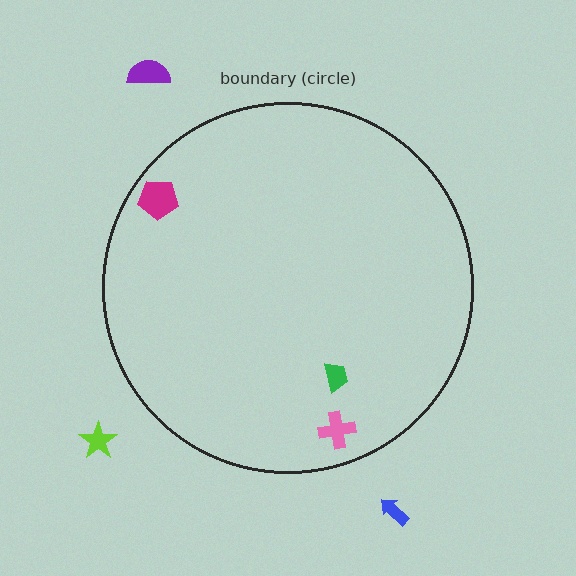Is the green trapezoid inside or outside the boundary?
Inside.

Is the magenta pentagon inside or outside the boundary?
Inside.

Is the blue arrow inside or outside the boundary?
Outside.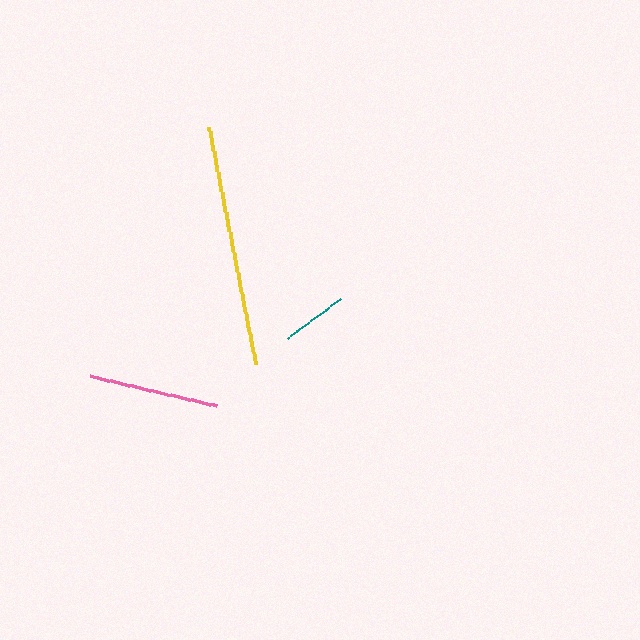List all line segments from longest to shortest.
From longest to shortest: yellow, pink, teal.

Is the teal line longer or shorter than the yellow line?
The yellow line is longer than the teal line.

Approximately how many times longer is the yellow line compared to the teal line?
The yellow line is approximately 3.7 times the length of the teal line.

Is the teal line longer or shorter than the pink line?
The pink line is longer than the teal line.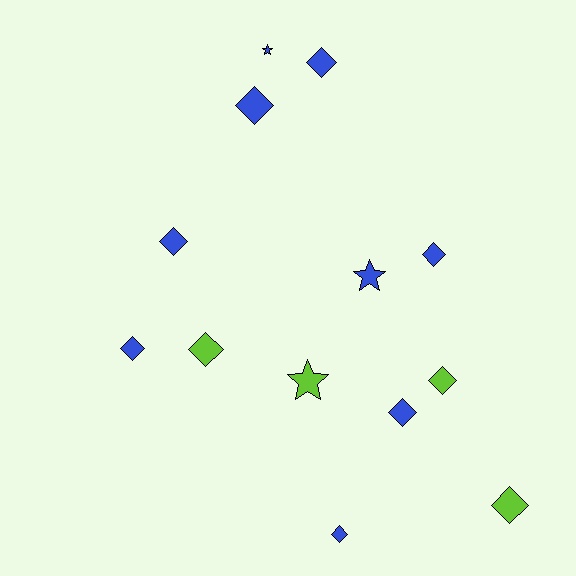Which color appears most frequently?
Blue, with 9 objects.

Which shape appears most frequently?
Diamond, with 10 objects.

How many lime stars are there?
There is 1 lime star.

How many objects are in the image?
There are 13 objects.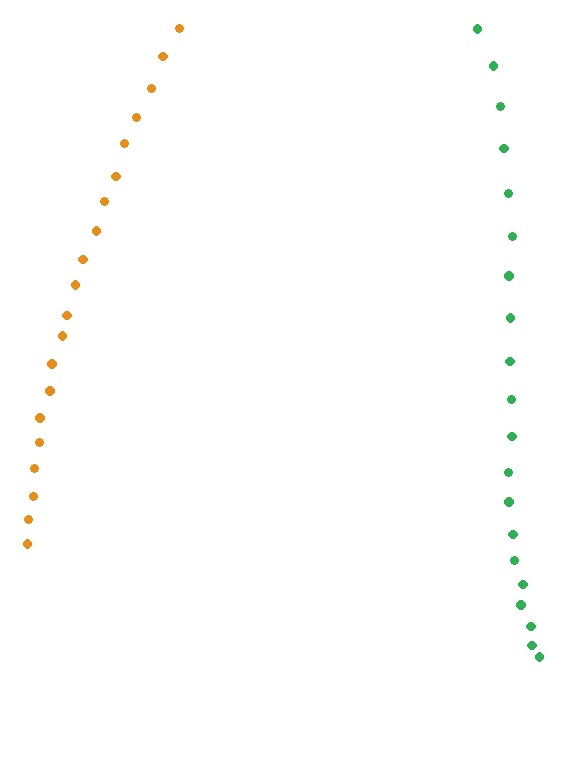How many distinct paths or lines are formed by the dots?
There are 2 distinct paths.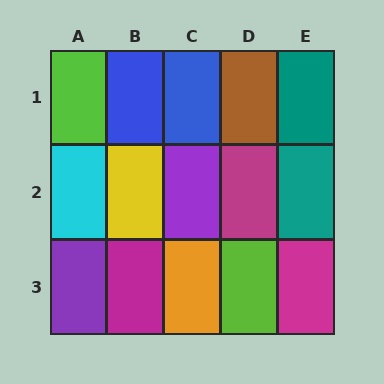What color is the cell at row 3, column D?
Lime.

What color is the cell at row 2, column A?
Cyan.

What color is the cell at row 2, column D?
Magenta.